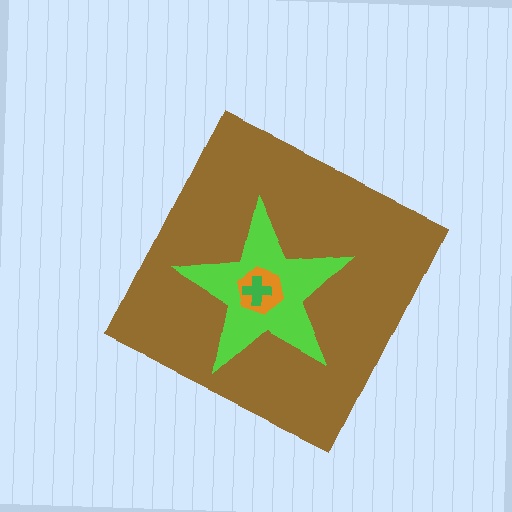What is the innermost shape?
The green cross.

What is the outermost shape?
The brown diamond.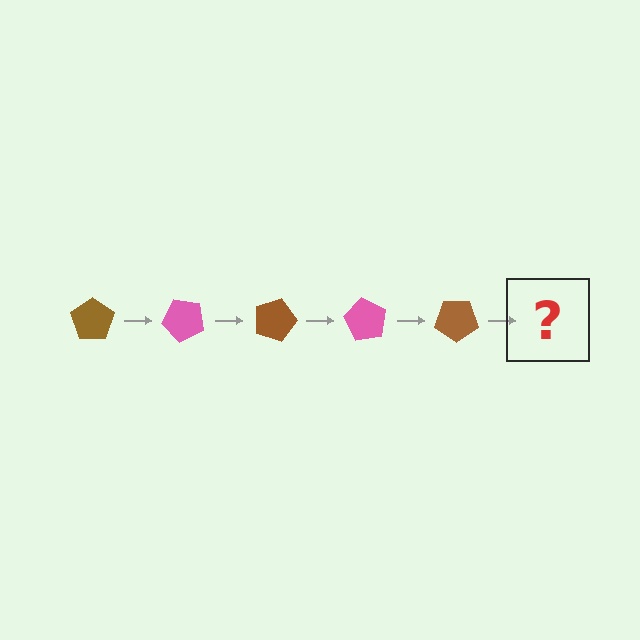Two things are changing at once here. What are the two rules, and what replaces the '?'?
The two rules are that it rotates 45 degrees each step and the color cycles through brown and pink. The '?' should be a pink pentagon, rotated 225 degrees from the start.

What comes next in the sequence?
The next element should be a pink pentagon, rotated 225 degrees from the start.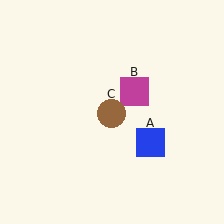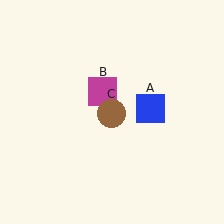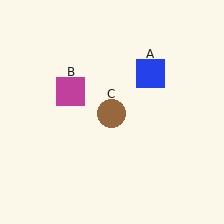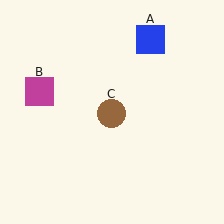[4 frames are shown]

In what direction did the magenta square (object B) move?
The magenta square (object B) moved left.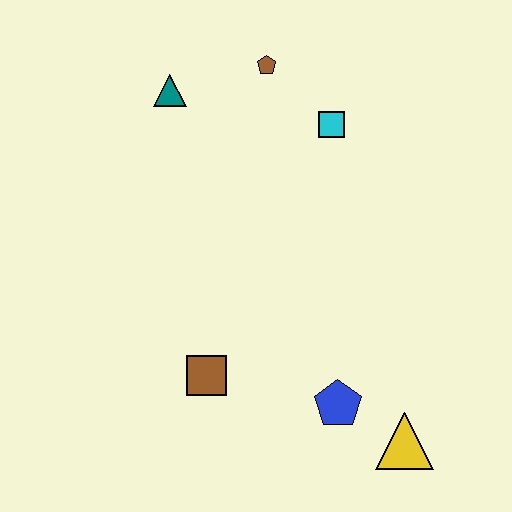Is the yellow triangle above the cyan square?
No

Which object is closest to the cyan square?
The brown pentagon is closest to the cyan square.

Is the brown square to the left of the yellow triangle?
Yes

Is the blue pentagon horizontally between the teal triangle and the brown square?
No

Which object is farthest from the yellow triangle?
The teal triangle is farthest from the yellow triangle.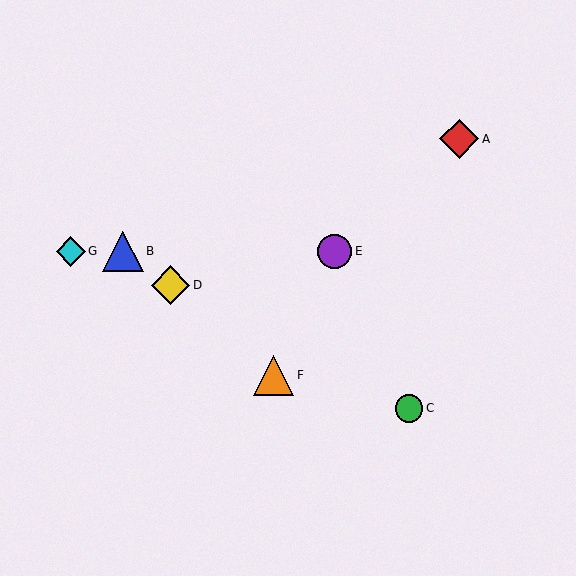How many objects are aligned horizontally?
3 objects (B, E, G) are aligned horizontally.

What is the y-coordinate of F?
Object F is at y≈375.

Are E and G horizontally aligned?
Yes, both are at y≈251.